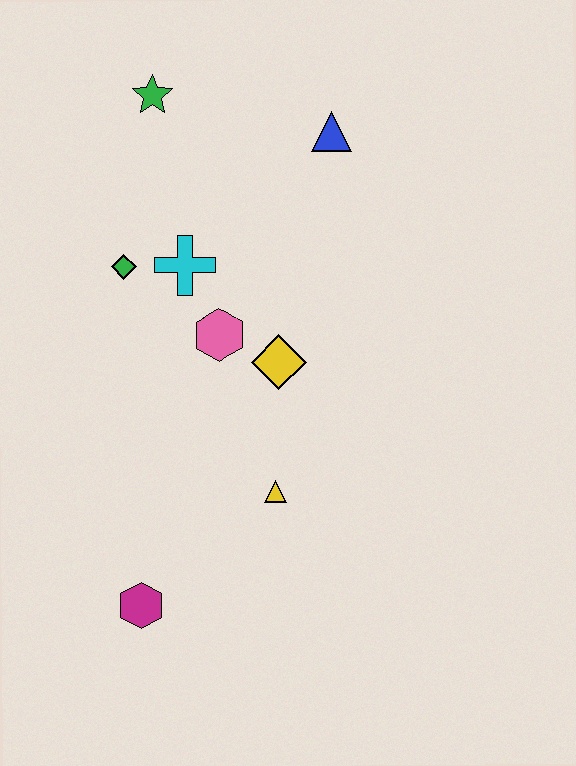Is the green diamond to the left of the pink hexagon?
Yes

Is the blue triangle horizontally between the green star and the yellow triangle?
No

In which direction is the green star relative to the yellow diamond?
The green star is above the yellow diamond.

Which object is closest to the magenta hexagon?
The yellow triangle is closest to the magenta hexagon.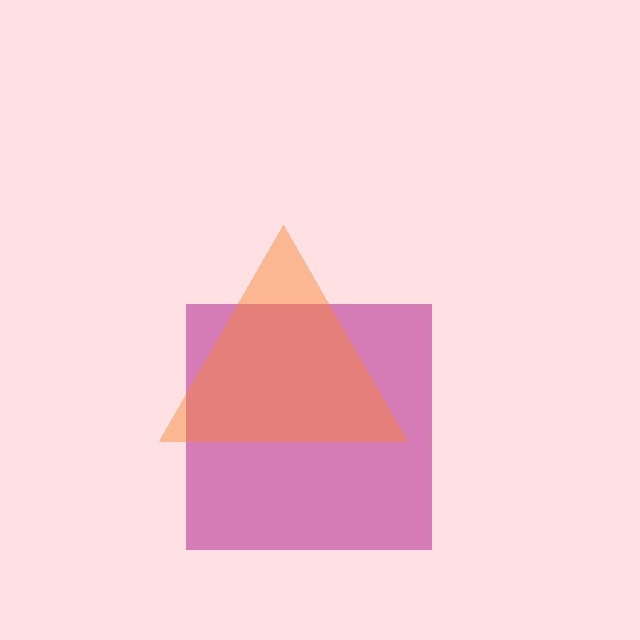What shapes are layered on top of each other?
The layered shapes are: a magenta square, an orange triangle.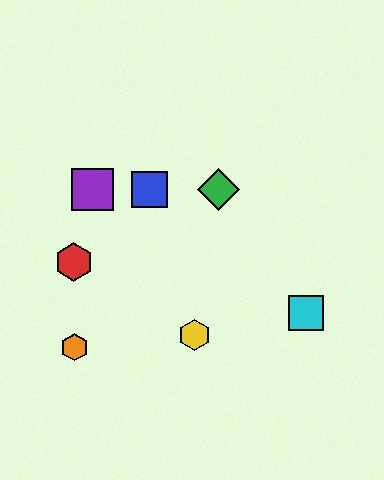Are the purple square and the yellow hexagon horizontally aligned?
No, the purple square is at y≈190 and the yellow hexagon is at y≈335.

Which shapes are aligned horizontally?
The blue square, the green diamond, the purple square are aligned horizontally.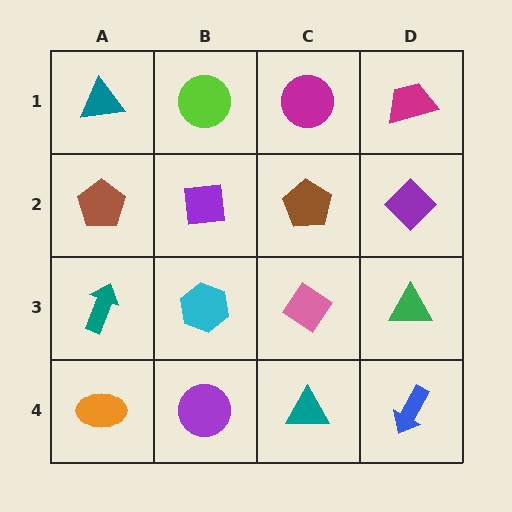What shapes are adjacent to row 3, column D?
A purple diamond (row 2, column D), a blue arrow (row 4, column D), a pink diamond (row 3, column C).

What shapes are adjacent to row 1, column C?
A brown pentagon (row 2, column C), a lime circle (row 1, column B), a magenta trapezoid (row 1, column D).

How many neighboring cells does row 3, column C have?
4.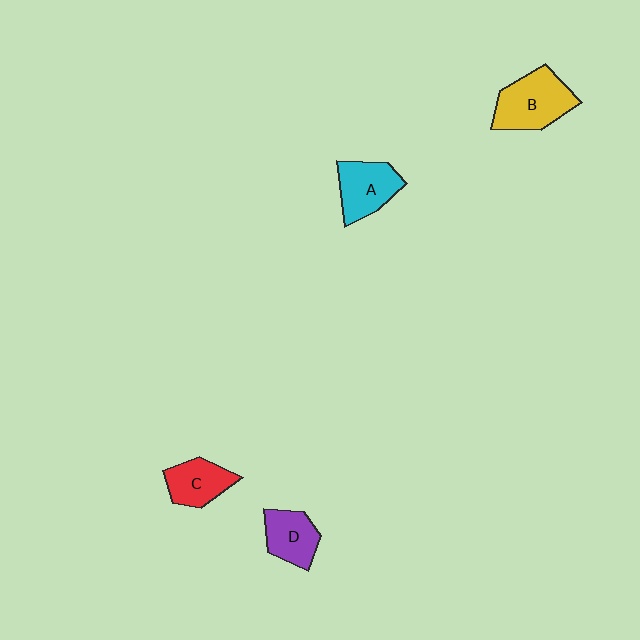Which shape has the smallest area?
Shape C (red).